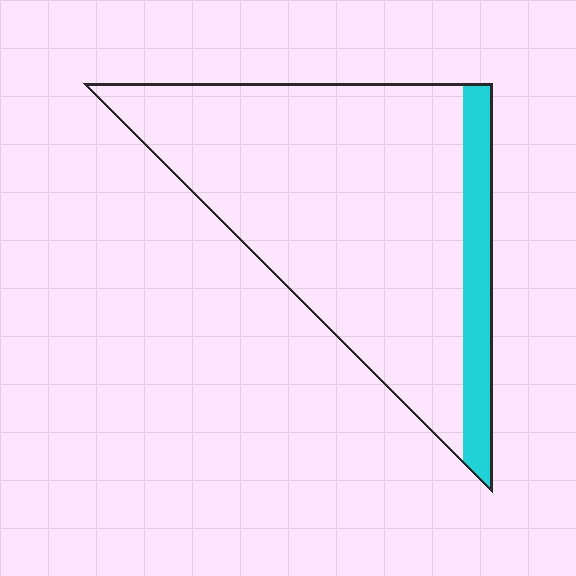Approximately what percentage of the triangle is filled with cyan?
Approximately 15%.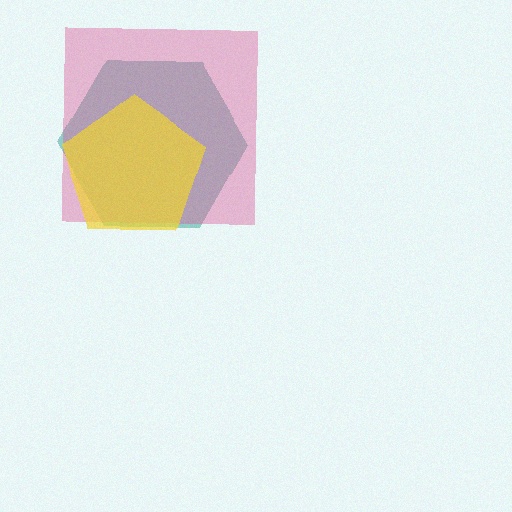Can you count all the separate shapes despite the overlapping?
Yes, there are 3 separate shapes.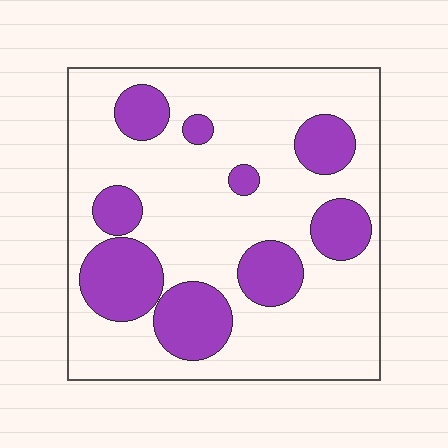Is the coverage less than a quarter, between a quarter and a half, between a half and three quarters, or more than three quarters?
Between a quarter and a half.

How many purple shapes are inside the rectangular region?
9.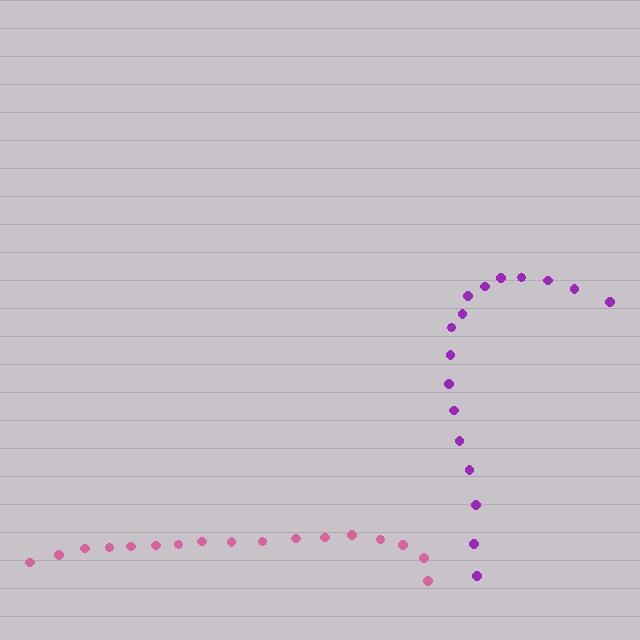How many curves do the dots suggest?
There are 2 distinct paths.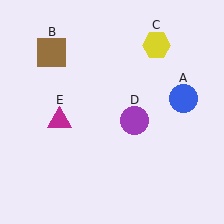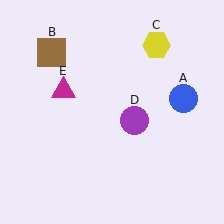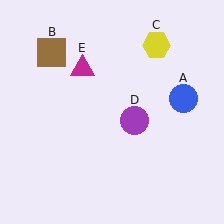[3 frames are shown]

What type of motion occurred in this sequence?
The magenta triangle (object E) rotated clockwise around the center of the scene.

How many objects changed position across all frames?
1 object changed position: magenta triangle (object E).